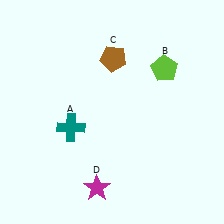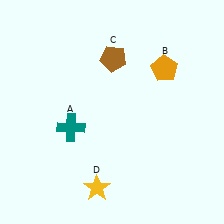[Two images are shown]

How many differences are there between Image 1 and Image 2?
There are 2 differences between the two images.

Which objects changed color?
B changed from lime to orange. D changed from magenta to yellow.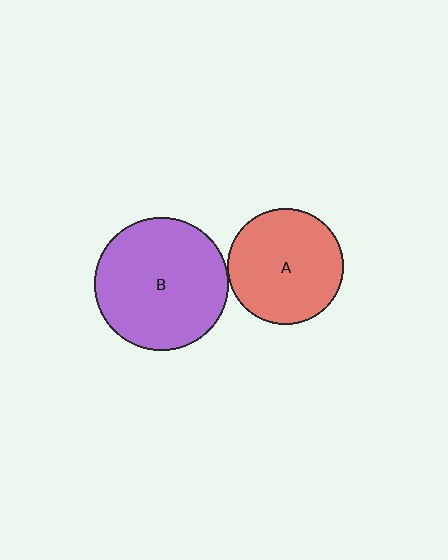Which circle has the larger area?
Circle B (purple).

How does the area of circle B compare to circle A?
Approximately 1.3 times.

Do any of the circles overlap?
No, none of the circles overlap.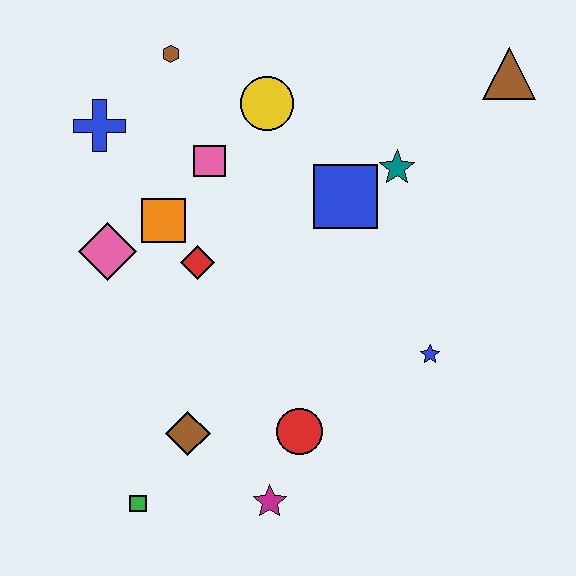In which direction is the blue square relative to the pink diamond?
The blue square is to the right of the pink diamond.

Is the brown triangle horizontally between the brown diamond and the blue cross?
No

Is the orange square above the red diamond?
Yes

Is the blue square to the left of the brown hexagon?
No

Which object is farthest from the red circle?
The brown triangle is farthest from the red circle.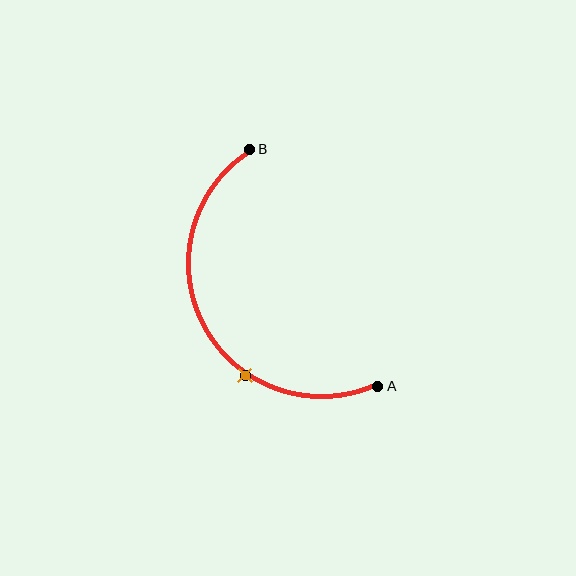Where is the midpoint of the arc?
The arc midpoint is the point on the curve farthest from the straight line joining A and B. It sits to the left of that line.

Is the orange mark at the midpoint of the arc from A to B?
No. The orange mark lies on the arc but is closer to endpoint A. The arc midpoint would be at the point on the curve equidistant along the arc from both A and B.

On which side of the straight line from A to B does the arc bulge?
The arc bulges to the left of the straight line connecting A and B.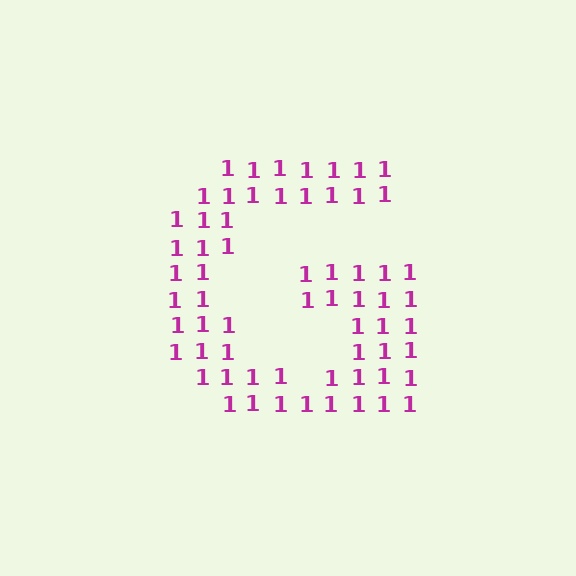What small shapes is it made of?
It is made of small digit 1's.